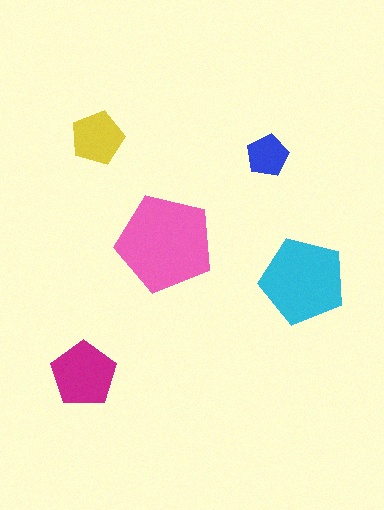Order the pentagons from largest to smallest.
the pink one, the cyan one, the magenta one, the yellow one, the blue one.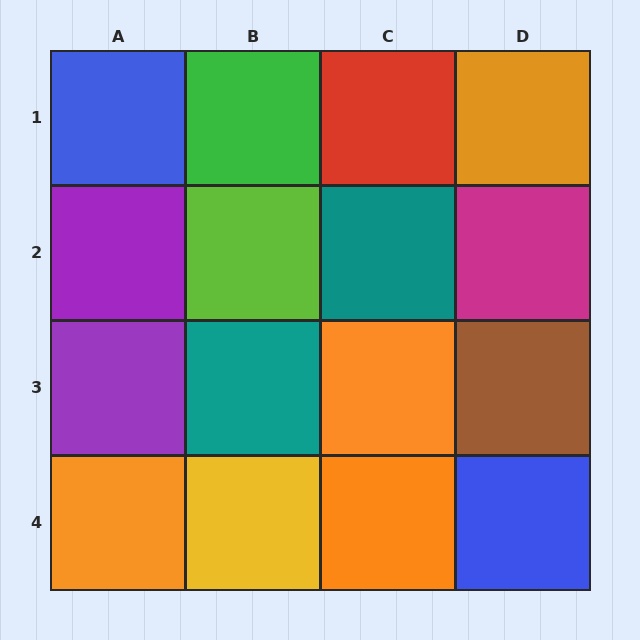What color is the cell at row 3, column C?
Orange.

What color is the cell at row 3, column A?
Purple.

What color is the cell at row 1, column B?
Green.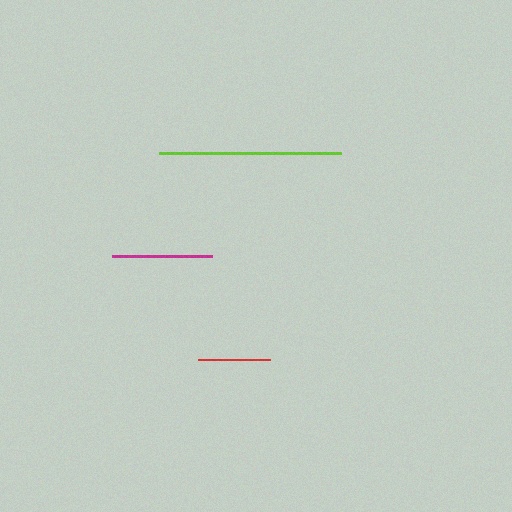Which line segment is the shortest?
The red line is the shortest at approximately 71 pixels.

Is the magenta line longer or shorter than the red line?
The magenta line is longer than the red line.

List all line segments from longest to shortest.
From longest to shortest: lime, magenta, red.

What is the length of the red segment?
The red segment is approximately 71 pixels long.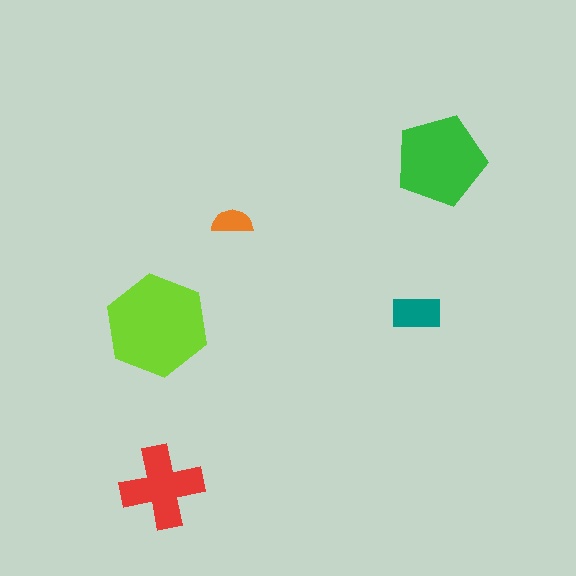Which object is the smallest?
The orange semicircle.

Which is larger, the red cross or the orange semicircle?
The red cross.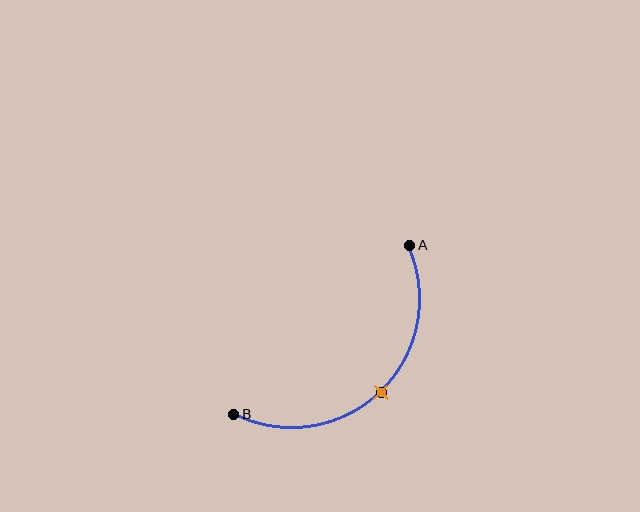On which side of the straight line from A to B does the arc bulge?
The arc bulges below and to the right of the straight line connecting A and B.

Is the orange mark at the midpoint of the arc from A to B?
Yes. The orange mark lies on the arc at equal arc-length from both A and B — it is the arc midpoint.